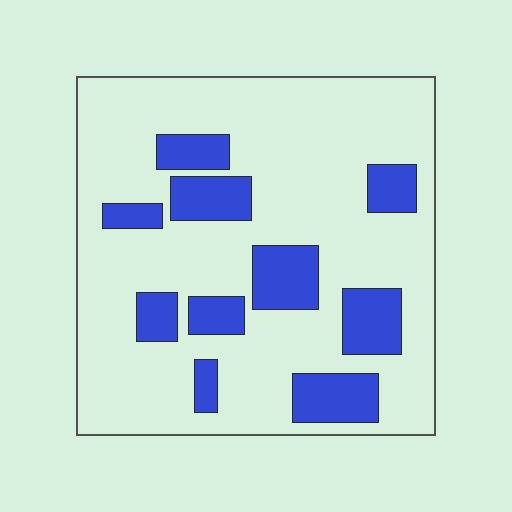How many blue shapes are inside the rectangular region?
10.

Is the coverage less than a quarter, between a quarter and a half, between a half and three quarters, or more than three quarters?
Less than a quarter.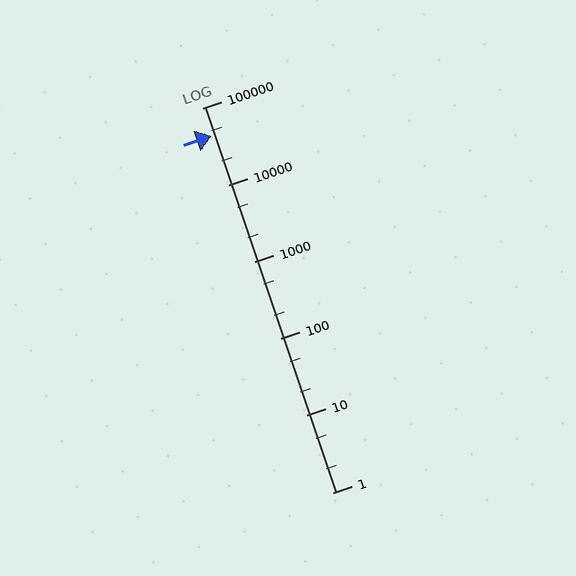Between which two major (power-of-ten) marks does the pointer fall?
The pointer is between 10000 and 100000.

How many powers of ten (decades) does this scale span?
The scale spans 5 decades, from 1 to 100000.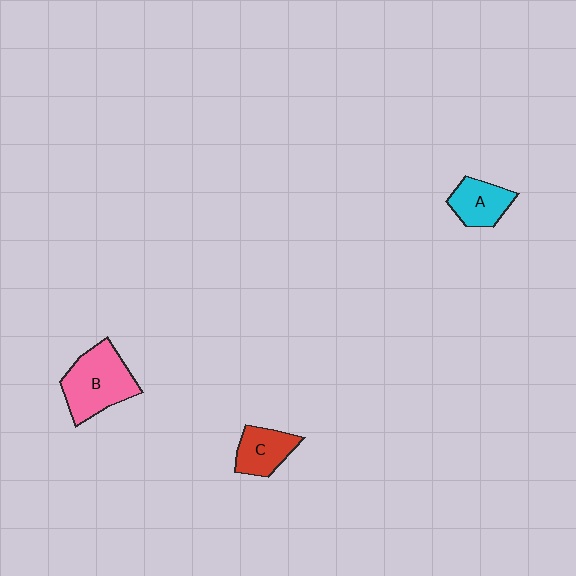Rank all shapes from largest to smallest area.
From largest to smallest: B (pink), A (cyan), C (red).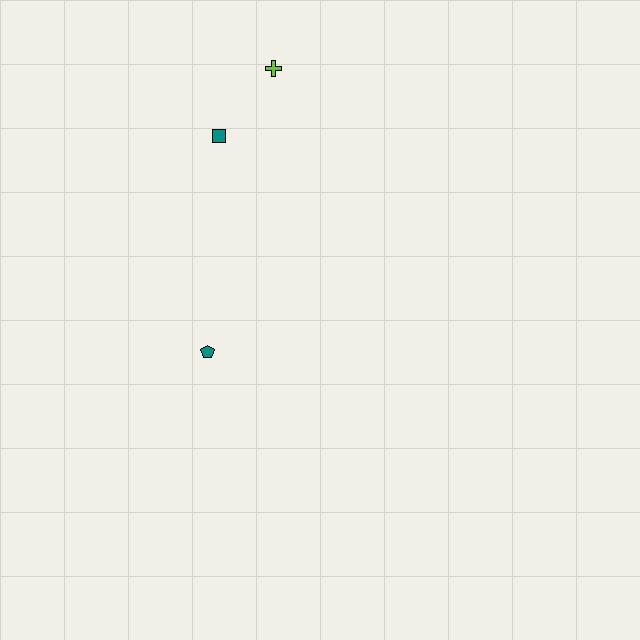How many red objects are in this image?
There are no red objects.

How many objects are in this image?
There are 3 objects.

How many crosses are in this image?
There is 1 cross.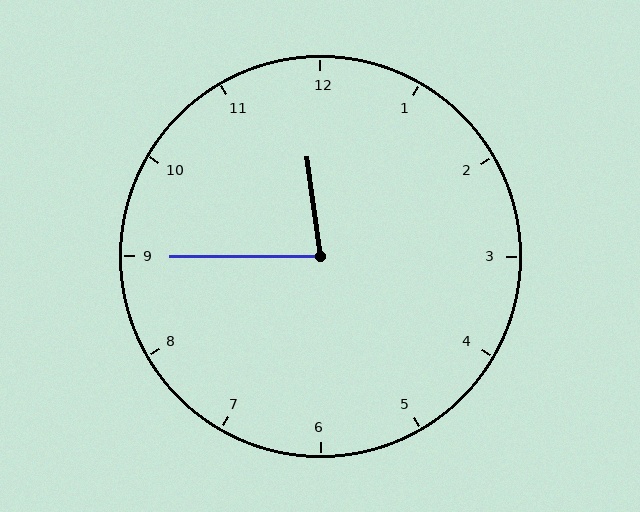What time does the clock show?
11:45.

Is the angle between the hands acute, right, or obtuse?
It is acute.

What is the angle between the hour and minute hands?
Approximately 82 degrees.